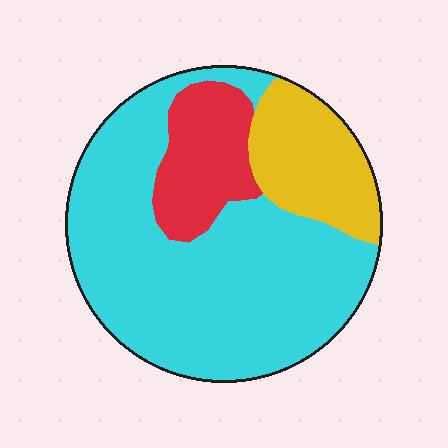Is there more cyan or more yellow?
Cyan.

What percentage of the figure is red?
Red covers 15% of the figure.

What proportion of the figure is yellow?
Yellow takes up about one sixth (1/6) of the figure.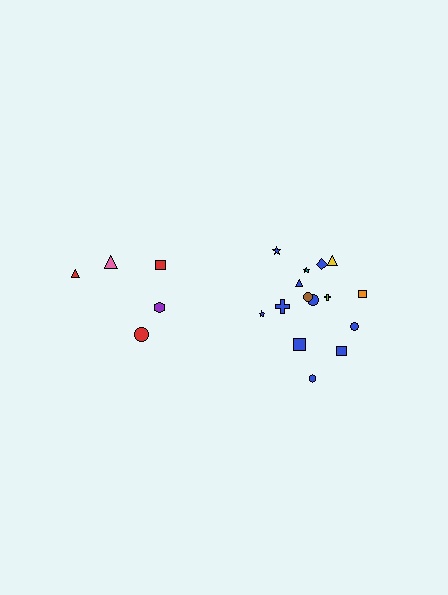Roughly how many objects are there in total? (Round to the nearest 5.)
Roughly 20 objects in total.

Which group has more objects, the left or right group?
The right group.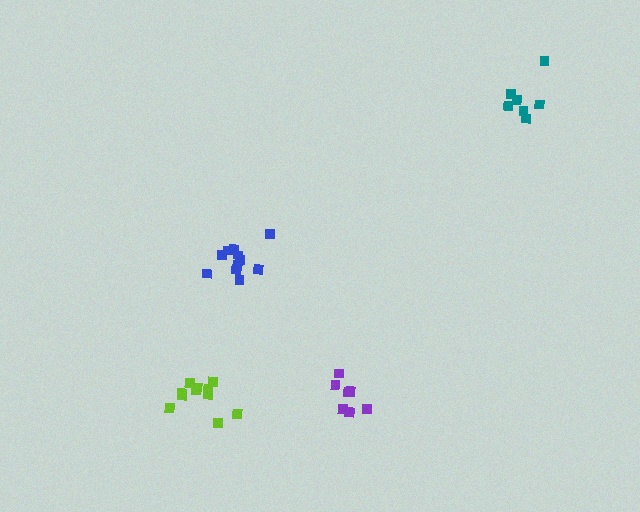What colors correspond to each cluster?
The clusters are colored: purple, teal, lime, blue.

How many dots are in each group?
Group 1: 7 dots, Group 2: 7 dots, Group 3: 11 dots, Group 4: 11 dots (36 total).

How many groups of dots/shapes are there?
There are 4 groups.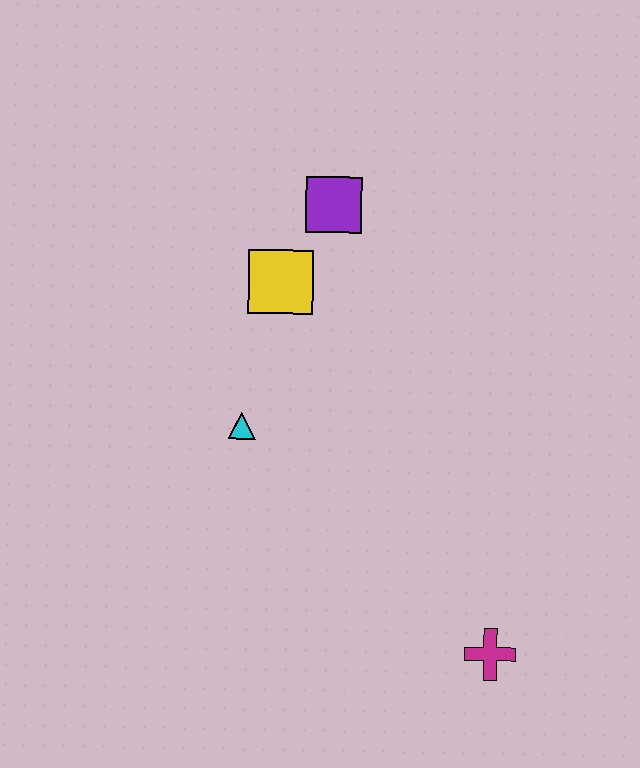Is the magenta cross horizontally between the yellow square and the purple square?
No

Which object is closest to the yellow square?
The purple square is closest to the yellow square.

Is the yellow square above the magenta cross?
Yes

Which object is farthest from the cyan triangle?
The magenta cross is farthest from the cyan triangle.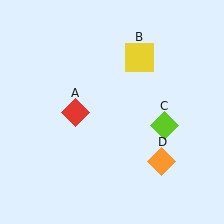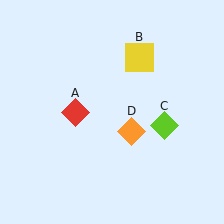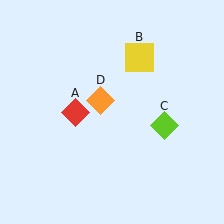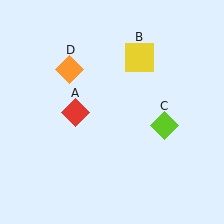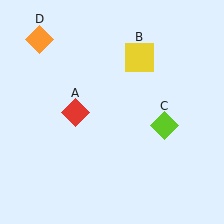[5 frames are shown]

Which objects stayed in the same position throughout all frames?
Red diamond (object A) and yellow square (object B) and lime diamond (object C) remained stationary.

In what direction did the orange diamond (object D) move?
The orange diamond (object D) moved up and to the left.